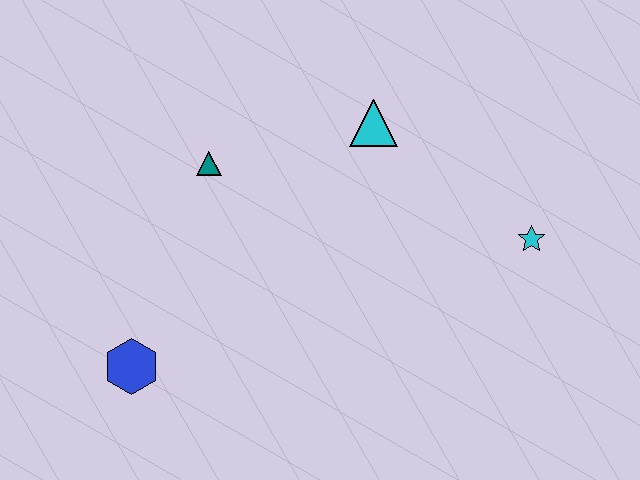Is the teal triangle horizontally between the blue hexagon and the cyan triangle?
Yes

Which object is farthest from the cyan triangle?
The blue hexagon is farthest from the cyan triangle.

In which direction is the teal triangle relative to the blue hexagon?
The teal triangle is above the blue hexagon.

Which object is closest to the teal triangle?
The cyan triangle is closest to the teal triangle.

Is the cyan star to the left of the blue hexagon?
No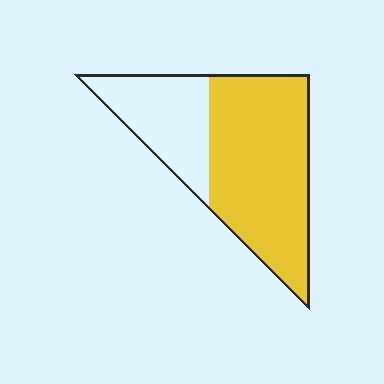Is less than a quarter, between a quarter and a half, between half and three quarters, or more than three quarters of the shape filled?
Between half and three quarters.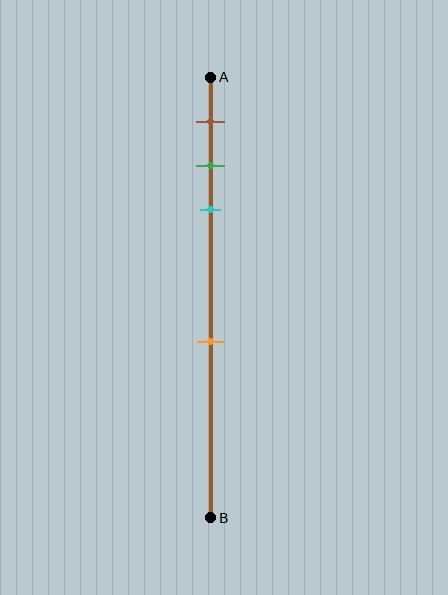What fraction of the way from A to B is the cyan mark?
The cyan mark is approximately 30% (0.3) of the way from A to B.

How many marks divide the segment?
There are 4 marks dividing the segment.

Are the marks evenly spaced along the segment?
No, the marks are not evenly spaced.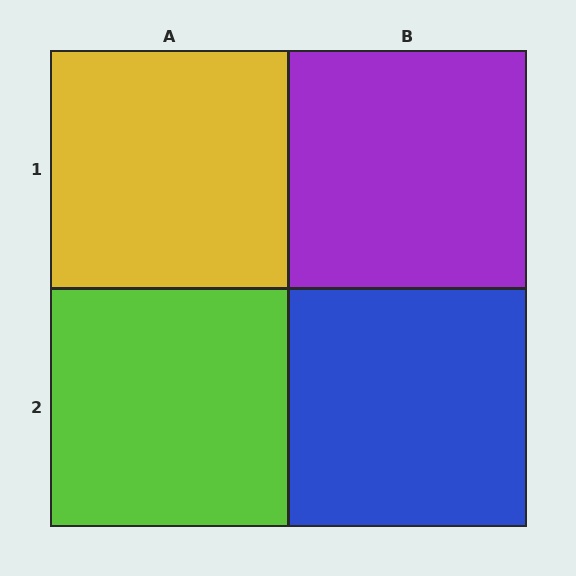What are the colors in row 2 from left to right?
Lime, blue.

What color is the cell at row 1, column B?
Purple.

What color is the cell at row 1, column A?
Yellow.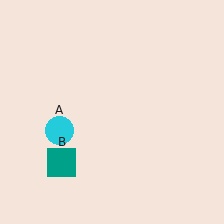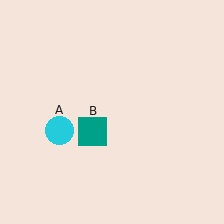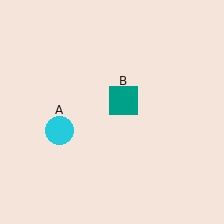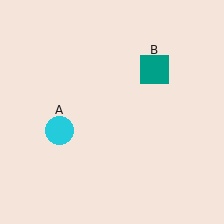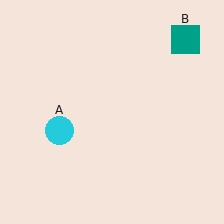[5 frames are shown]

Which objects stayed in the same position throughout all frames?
Cyan circle (object A) remained stationary.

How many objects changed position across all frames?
1 object changed position: teal square (object B).